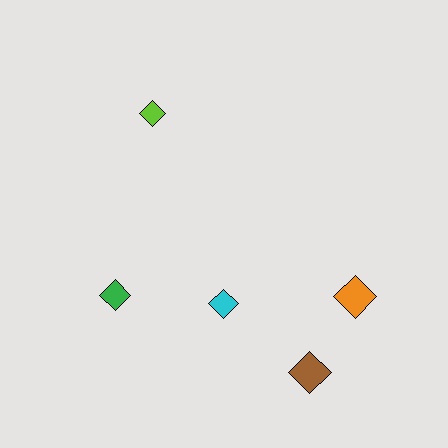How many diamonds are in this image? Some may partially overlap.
There are 5 diamonds.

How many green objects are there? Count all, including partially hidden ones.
There is 1 green object.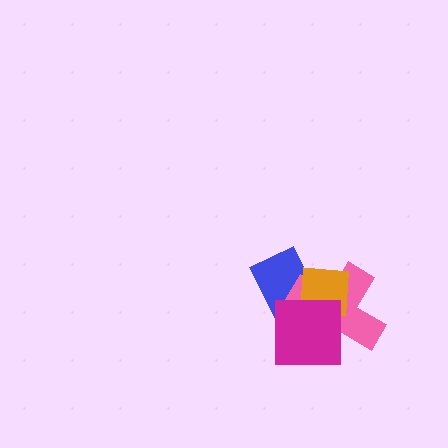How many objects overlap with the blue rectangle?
3 objects overlap with the blue rectangle.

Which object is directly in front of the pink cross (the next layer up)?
The orange square is directly in front of the pink cross.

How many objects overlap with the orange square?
3 objects overlap with the orange square.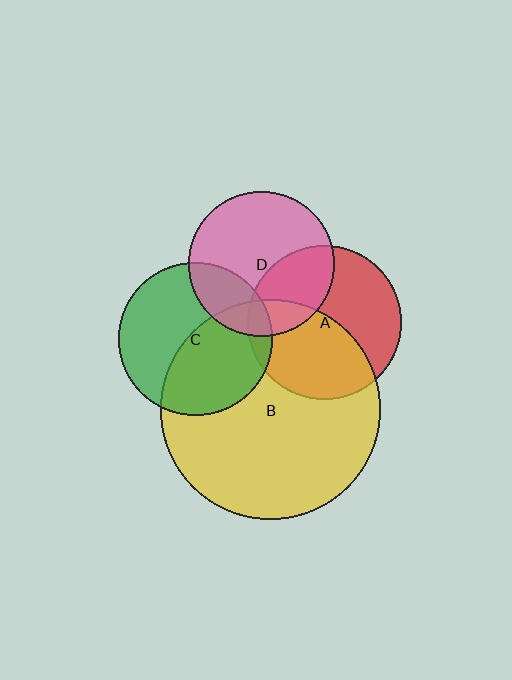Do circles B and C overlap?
Yes.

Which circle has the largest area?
Circle B (yellow).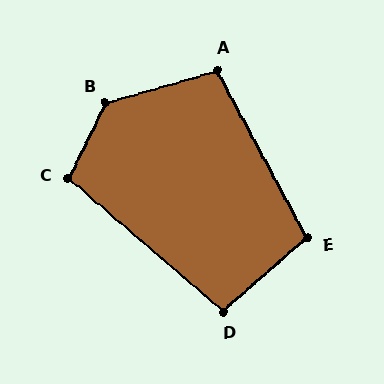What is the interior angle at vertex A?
Approximately 102 degrees (obtuse).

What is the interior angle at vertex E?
Approximately 103 degrees (obtuse).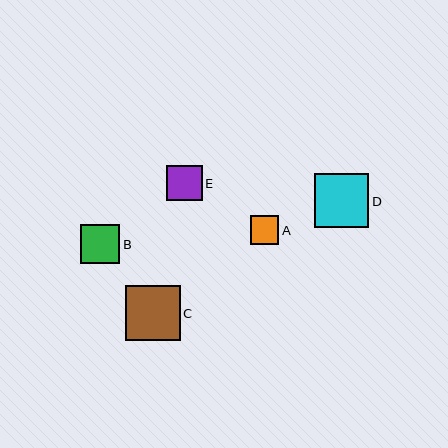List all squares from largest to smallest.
From largest to smallest: C, D, B, E, A.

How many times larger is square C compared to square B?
Square C is approximately 1.4 times the size of square B.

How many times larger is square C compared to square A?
Square C is approximately 1.9 times the size of square A.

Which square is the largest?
Square C is the largest with a size of approximately 55 pixels.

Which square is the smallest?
Square A is the smallest with a size of approximately 28 pixels.